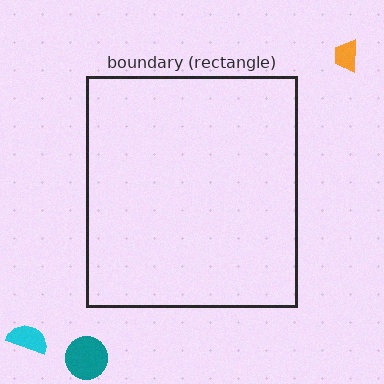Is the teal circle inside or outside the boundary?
Outside.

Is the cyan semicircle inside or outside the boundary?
Outside.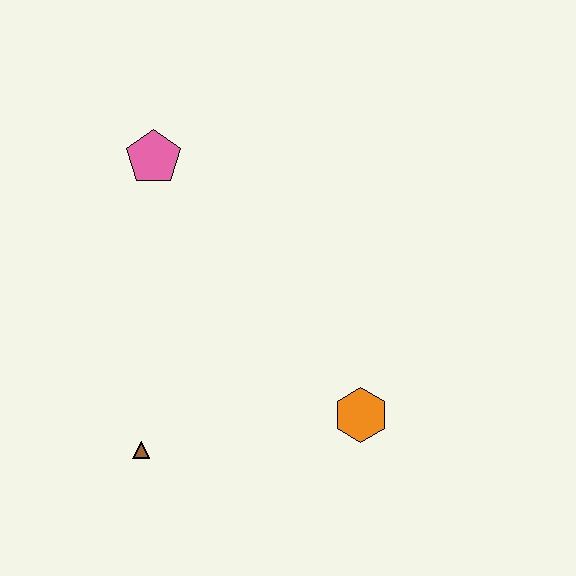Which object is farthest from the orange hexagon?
The pink pentagon is farthest from the orange hexagon.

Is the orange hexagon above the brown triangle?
Yes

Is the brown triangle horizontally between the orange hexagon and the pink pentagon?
No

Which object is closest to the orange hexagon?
The brown triangle is closest to the orange hexagon.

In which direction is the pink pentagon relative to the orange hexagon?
The pink pentagon is above the orange hexagon.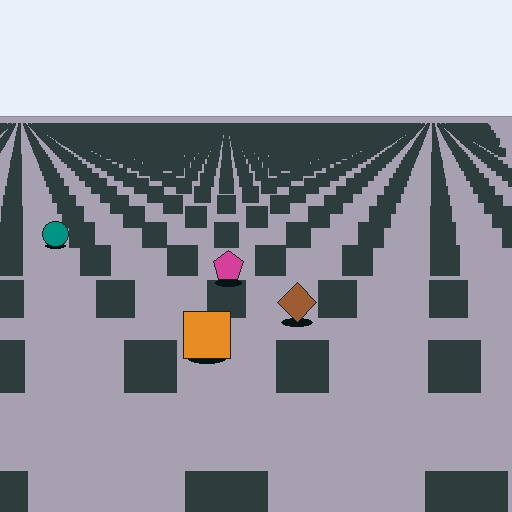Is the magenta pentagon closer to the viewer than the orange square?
No. The orange square is closer — you can tell from the texture gradient: the ground texture is coarser near it.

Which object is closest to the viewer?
The orange square is closest. The texture marks near it are larger and more spread out.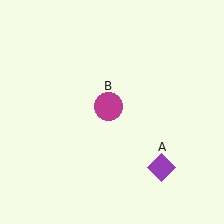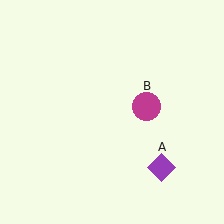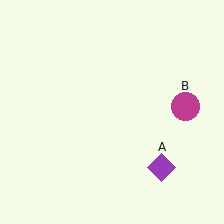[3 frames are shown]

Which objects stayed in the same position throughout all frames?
Purple diamond (object A) remained stationary.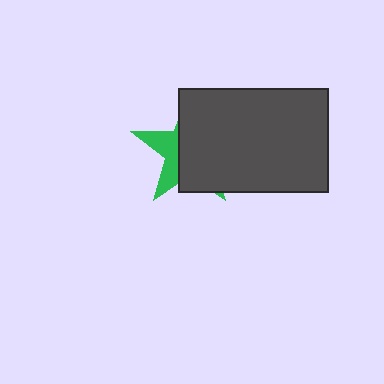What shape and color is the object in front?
The object in front is a dark gray rectangle.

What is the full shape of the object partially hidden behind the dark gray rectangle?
The partially hidden object is a green star.